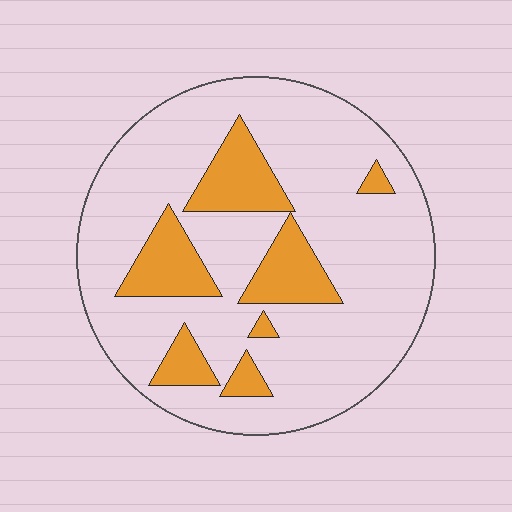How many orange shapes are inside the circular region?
7.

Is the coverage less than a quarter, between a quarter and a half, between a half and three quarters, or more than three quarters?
Less than a quarter.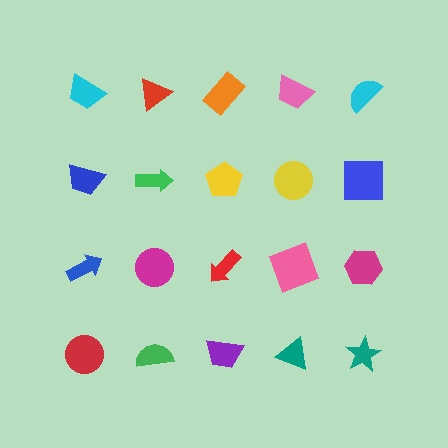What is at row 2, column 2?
A green arrow.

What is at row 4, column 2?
A green semicircle.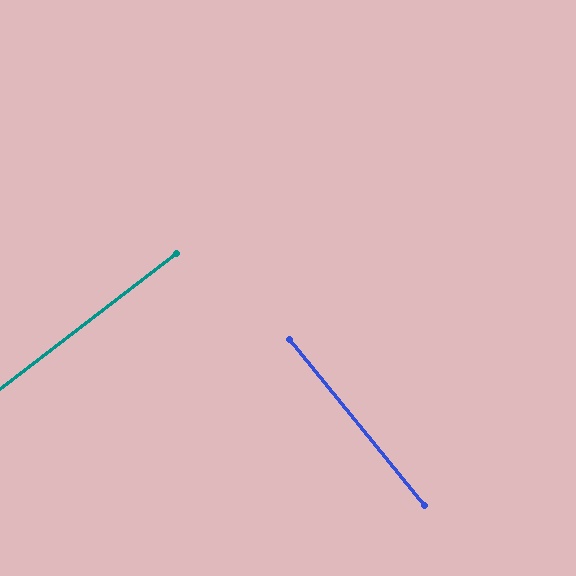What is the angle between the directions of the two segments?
Approximately 89 degrees.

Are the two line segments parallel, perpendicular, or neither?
Perpendicular — they meet at approximately 89°.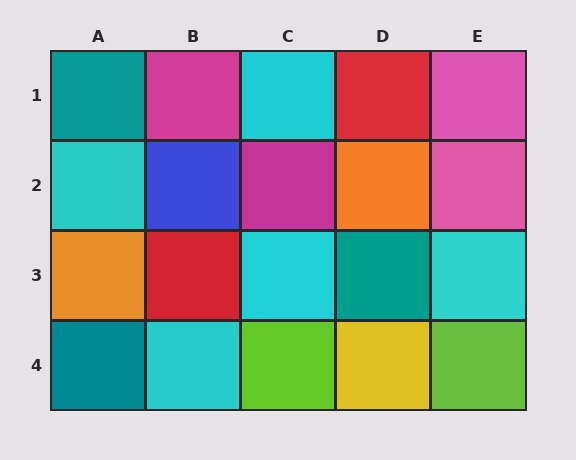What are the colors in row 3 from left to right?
Orange, red, cyan, teal, cyan.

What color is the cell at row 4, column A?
Teal.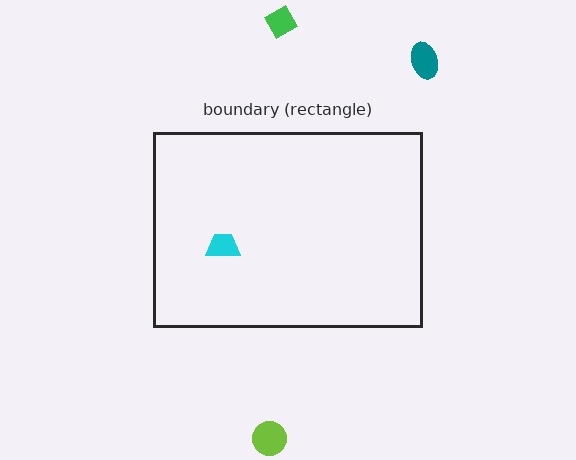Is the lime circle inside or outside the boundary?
Outside.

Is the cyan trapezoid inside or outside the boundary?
Inside.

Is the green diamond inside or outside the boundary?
Outside.